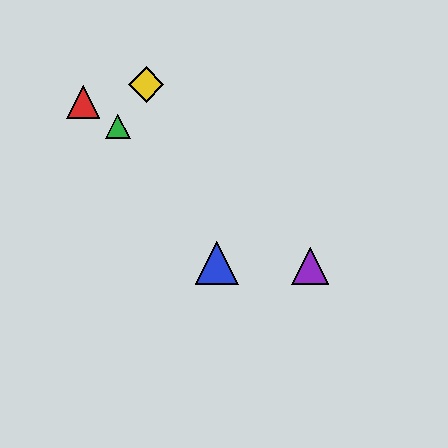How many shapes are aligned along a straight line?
3 shapes (the red triangle, the green triangle, the purple triangle) are aligned along a straight line.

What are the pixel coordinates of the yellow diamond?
The yellow diamond is at (146, 85).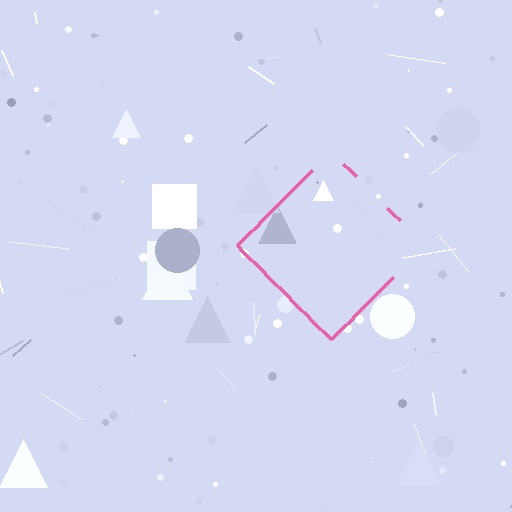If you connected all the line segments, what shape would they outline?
They would outline a diamond.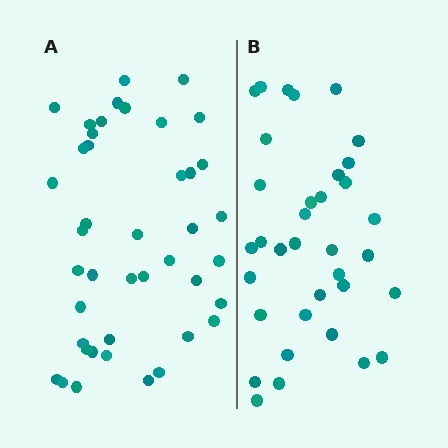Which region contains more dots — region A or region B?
Region A (the left region) has more dots.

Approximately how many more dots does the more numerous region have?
Region A has roughly 8 or so more dots than region B.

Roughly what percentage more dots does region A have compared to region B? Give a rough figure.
About 20% more.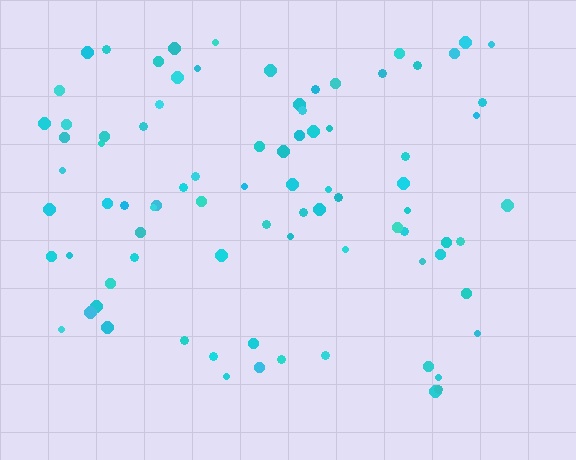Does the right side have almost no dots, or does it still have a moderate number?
Still a moderate number, just noticeably fewer than the left.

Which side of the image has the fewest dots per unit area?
The right.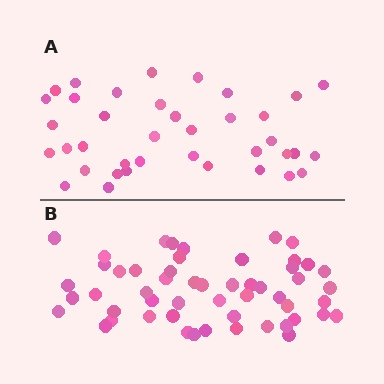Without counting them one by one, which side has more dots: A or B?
Region B (the bottom region) has more dots.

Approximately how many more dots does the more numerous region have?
Region B has approximately 15 more dots than region A.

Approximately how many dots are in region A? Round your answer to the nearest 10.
About 40 dots. (The exact count is 38, which rounds to 40.)